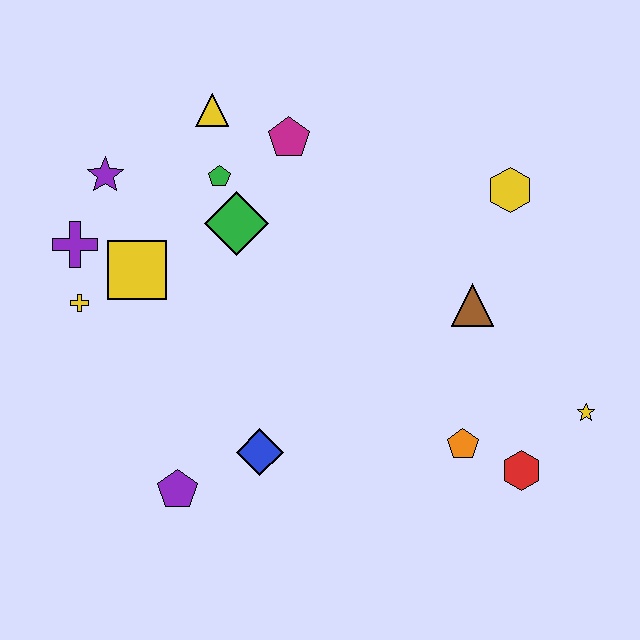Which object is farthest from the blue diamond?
The yellow hexagon is farthest from the blue diamond.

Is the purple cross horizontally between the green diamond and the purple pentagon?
No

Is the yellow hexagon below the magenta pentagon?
Yes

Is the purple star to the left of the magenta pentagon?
Yes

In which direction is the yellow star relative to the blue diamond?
The yellow star is to the right of the blue diamond.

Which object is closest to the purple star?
The purple cross is closest to the purple star.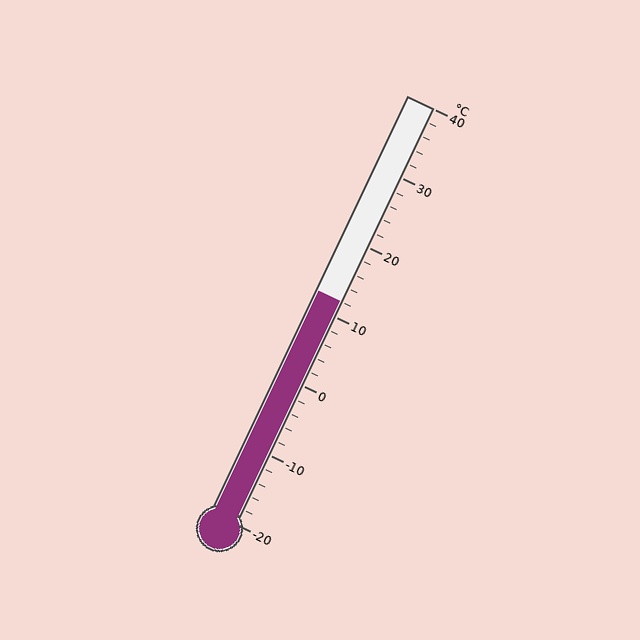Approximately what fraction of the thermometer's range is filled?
The thermometer is filled to approximately 55% of its range.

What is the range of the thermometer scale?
The thermometer scale ranges from -20°C to 40°C.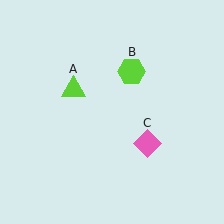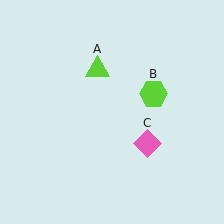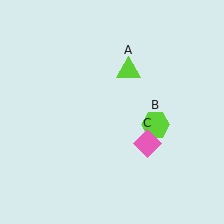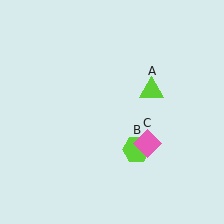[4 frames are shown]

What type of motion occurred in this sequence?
The lime triangle (object A), lime hexagon (object B) rotated clockwise around the center of the scene.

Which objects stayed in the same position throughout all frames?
Pink diamond (object C) remained stationary.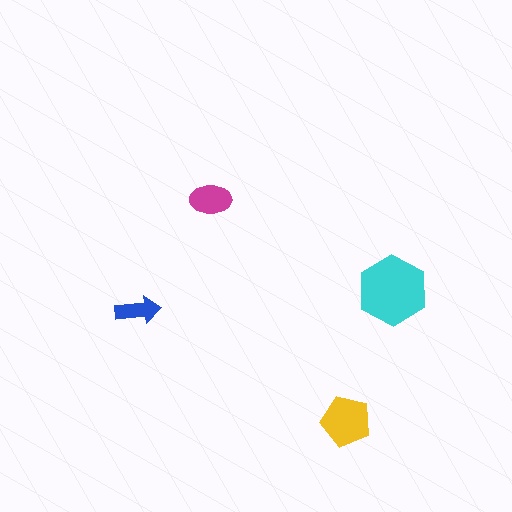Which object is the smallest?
The blue arrow.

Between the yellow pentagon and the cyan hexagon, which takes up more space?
The cyan hexagon.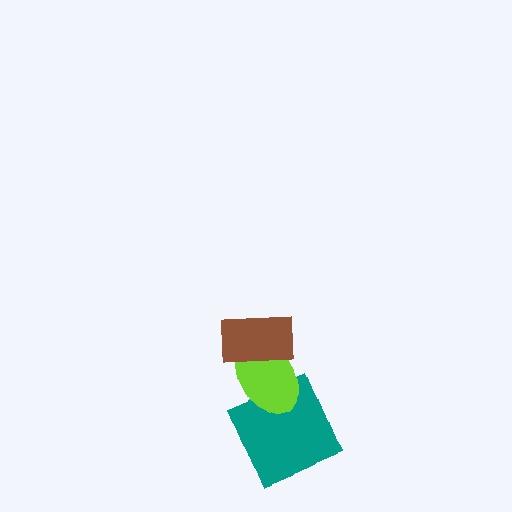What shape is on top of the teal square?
The lime ellipse is on top of the teal square.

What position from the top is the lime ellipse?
The lime ellipse is 2nd from the top.